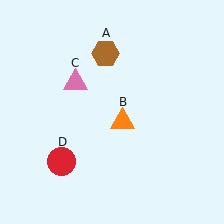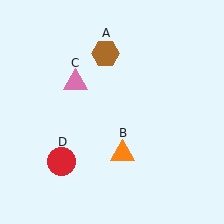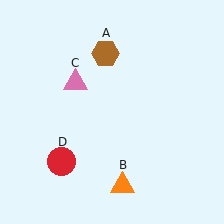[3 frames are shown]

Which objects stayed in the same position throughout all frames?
Brown hexagon (object A) and pink triangle (object C) and red circle (object D) remained stationary.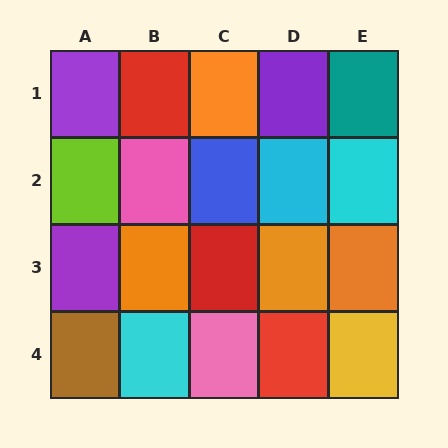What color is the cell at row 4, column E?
Yellow.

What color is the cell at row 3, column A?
Purple.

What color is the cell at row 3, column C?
Red.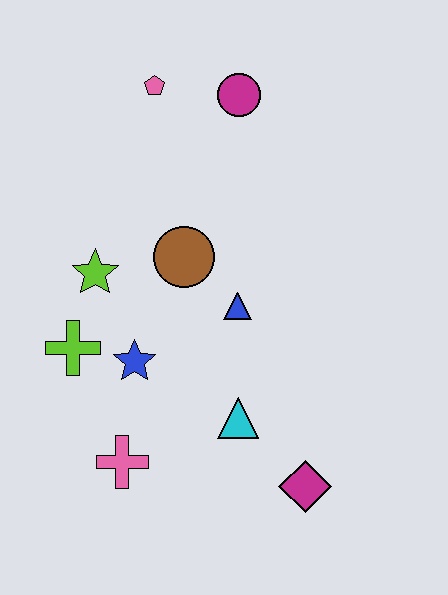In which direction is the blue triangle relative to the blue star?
The blue triangle is to the right of the blue star.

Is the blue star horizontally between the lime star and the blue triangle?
Yes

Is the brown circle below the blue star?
No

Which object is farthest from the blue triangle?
The pink pentagon is farthest from the blue triangle.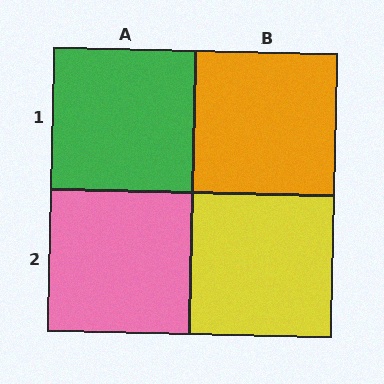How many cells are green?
1 cell is green.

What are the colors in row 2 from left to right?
Pink, yellow.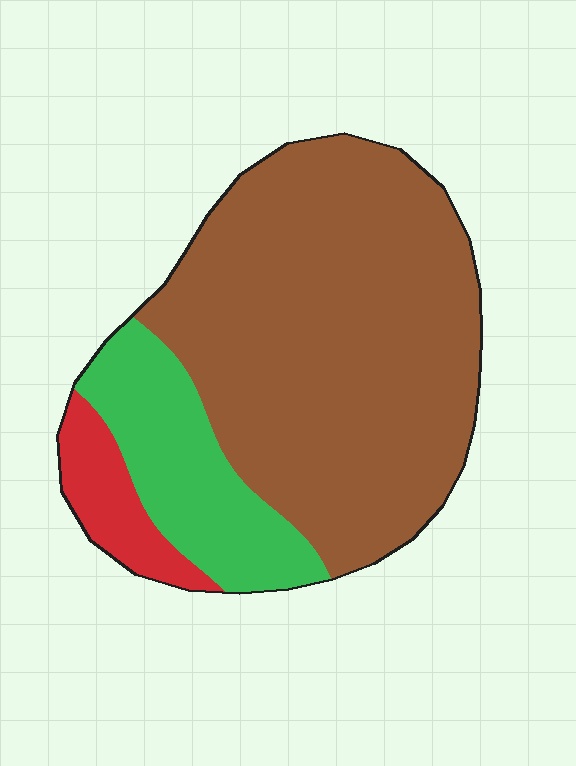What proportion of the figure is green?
Green takes up about one fifth (1/5) of the figure.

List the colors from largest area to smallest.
From largest to smallest: brown, green, red.